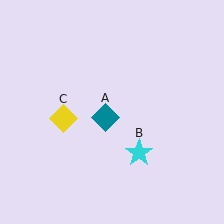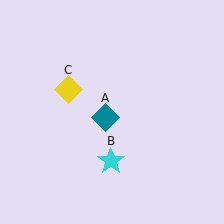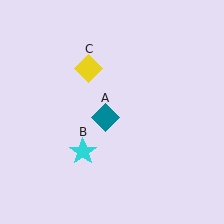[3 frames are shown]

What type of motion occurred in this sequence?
The cyan star (object B), yellow diamond (object C) rotated clockwise around the center of the scene.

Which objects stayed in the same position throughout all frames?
Teal diamond (object A) remained stationary.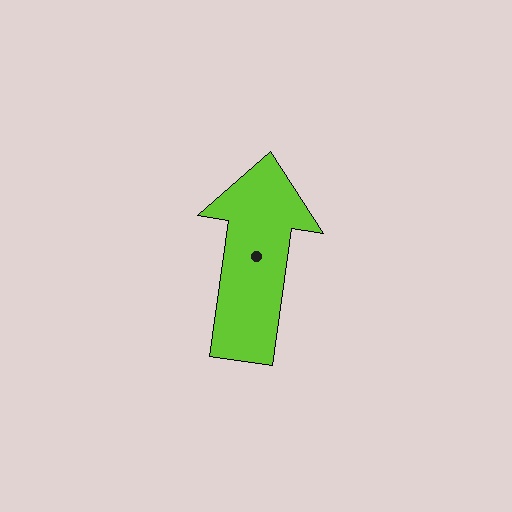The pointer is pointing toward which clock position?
Roughly 12 o'clock.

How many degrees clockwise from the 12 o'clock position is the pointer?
Approximately 8 degrees.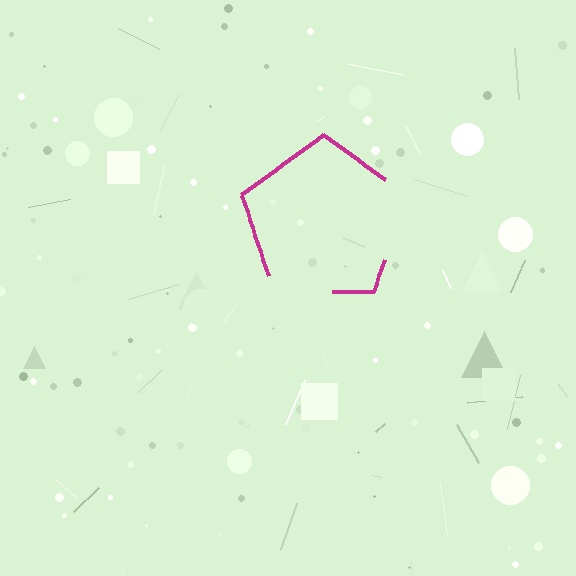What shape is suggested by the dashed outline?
The dashed outline suggests a pentagon.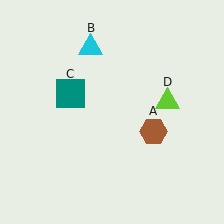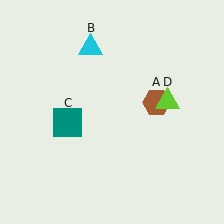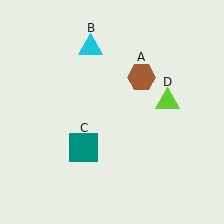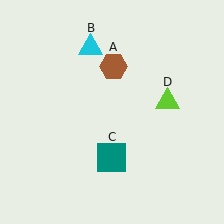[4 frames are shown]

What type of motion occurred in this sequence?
The brown hexagon (object A), teal square (object C) rotated counterclockwise around the center of the scene.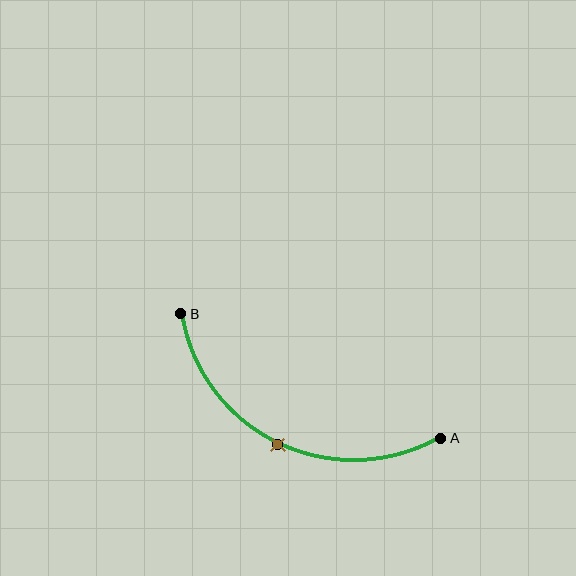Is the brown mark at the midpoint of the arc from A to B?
Yes. The brown mark lies on the arc at equal arc-length from both A and B — it is the arc midpoint.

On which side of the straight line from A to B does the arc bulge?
The arc bulges below the straight line connecting A and B.